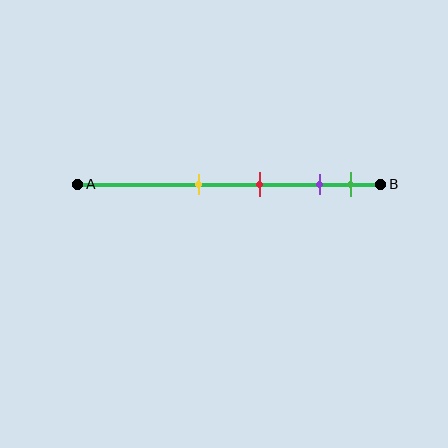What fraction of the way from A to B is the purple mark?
The purple mark is approximately 80% (0.8) of the way from A to B.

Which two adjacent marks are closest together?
The purple and green marks are the closest adjacent pair.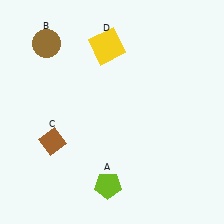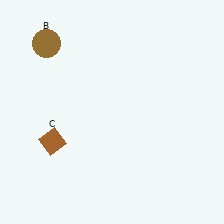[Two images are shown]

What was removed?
The lime pentagon (A), the yellow square (D) were removed in Image 2.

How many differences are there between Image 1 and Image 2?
There are 2 differences between the two images.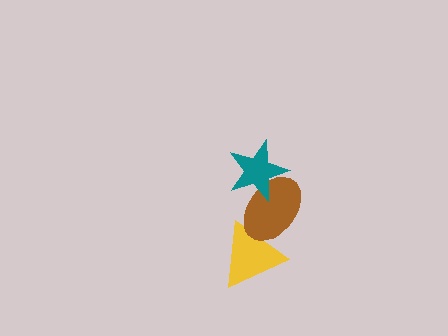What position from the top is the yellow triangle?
The yellow triangle is 3rd from the top.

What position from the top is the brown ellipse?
The brown ellipse is 2nd from the top.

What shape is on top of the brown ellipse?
The teal star is on top of the brown ellipse.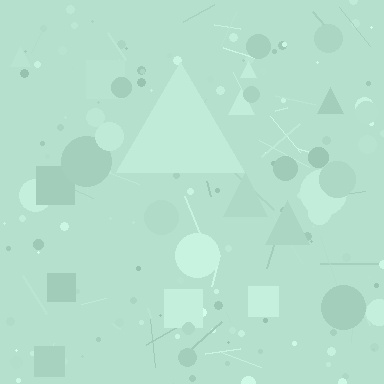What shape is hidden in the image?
A triangle is hidden in the image.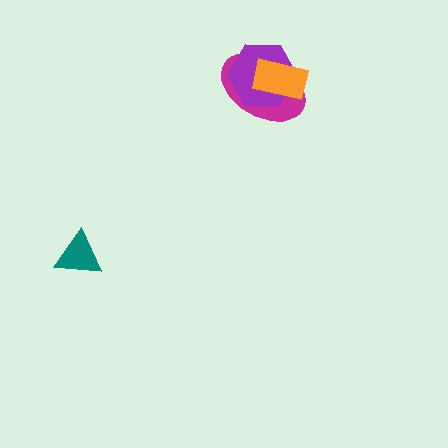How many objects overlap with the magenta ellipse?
2 objects overlap with the magenta ellipse.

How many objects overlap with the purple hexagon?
2 objects overlap with the purple hexagon.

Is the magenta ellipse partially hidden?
Yes, it is partially covered by another shape.